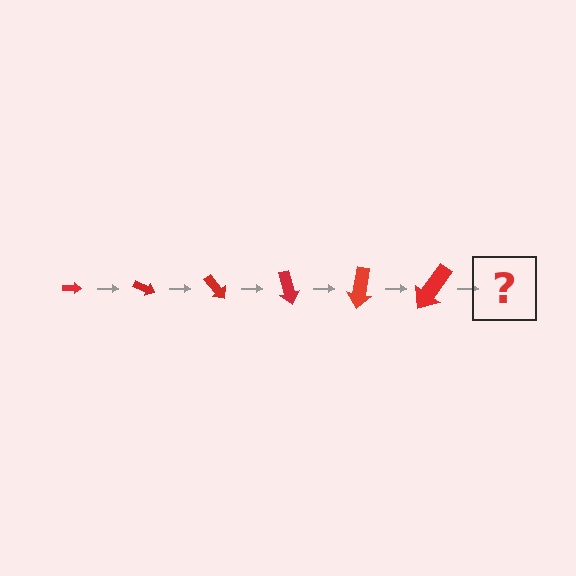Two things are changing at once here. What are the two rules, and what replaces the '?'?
The two rules are that the arrow grows larger each step and it rotates 25 degrees each step. The '?' should be an arrow, larger than the previous one and rotated 150 degrees from the start.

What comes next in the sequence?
The next element should be an arrow, larger than the previous one and rotated 150 degrees from the start.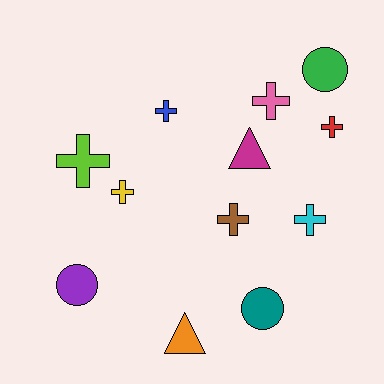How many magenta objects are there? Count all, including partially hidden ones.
There is 1 magenta object.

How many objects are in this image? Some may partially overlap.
There are 12 objects.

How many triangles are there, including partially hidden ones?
There are 2 triangles.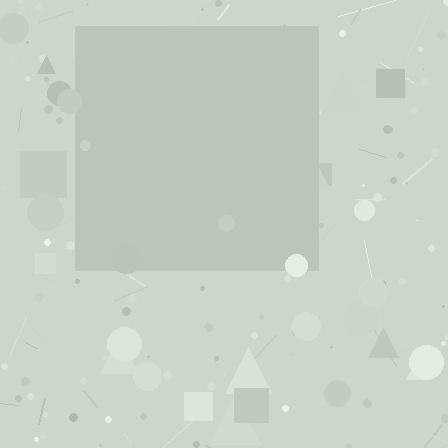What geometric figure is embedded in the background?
A square is embedded in the background.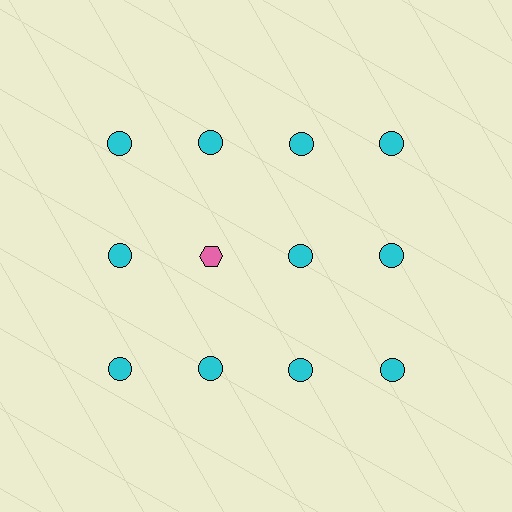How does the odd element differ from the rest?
It differs in both color (pink instead of cyan) and shape (hexagon instead of circle).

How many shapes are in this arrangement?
There are 12 shapes arranged in a grid pattern.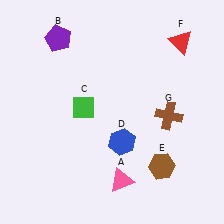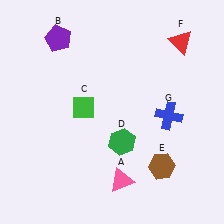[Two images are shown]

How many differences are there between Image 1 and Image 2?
There are 2 differences between the two images.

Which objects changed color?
D changed from blue to green. G changed from brown to blue.